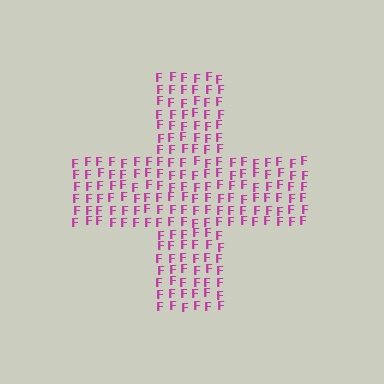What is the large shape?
The large shape is a cross.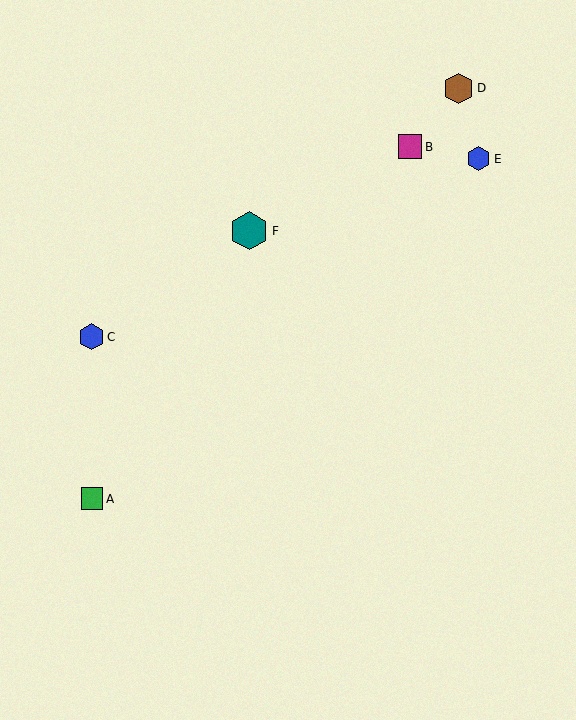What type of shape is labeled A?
Shape A is a green square.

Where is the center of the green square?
The center of the green square is at (92, 499).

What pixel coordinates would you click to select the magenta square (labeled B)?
Click at (410, 147) to select the magenta square B.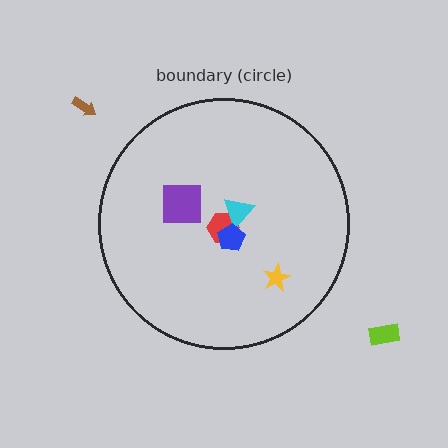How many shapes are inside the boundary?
5 inside, 2 outside.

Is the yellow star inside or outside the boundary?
Inside.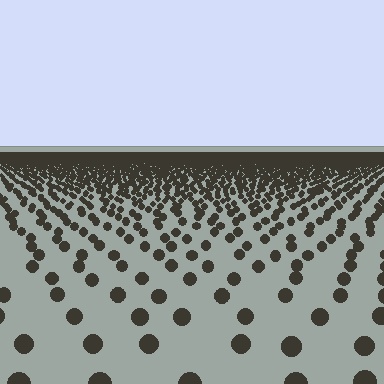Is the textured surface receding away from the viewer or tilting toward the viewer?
The surface is receding away from the viewer. Texture elements get smaller and denser toward the top.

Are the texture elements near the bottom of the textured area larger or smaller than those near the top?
Larger. Near the bottom, elements are closer to the viewer and appear at a bigger on-screen size.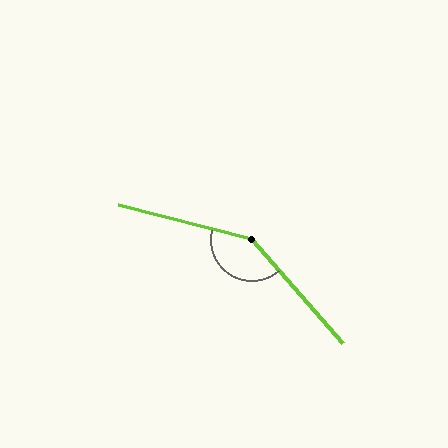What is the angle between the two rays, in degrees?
Approximately 146 degrees.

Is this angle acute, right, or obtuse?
It is obtuse.